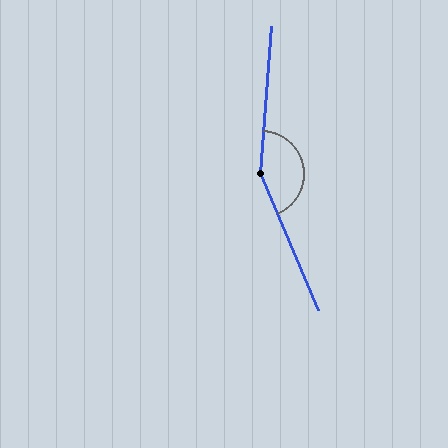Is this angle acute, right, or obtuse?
It is obtuse.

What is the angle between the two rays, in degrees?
Approximately 153 degrees.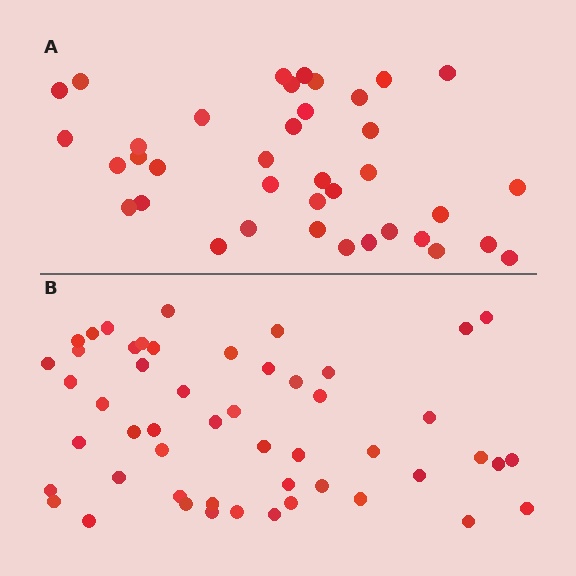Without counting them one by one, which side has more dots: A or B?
Region B (the bottom region) has more dots.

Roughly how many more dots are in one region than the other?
Region B has approximately 15 more dots than region A.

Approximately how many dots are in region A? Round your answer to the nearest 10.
About 40 dots. (The exact count is 38, which rounds to 40.)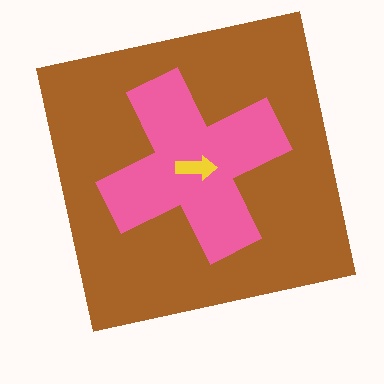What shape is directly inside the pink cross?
The yellow arrow.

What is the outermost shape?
The brown square.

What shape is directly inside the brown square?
The pink cross.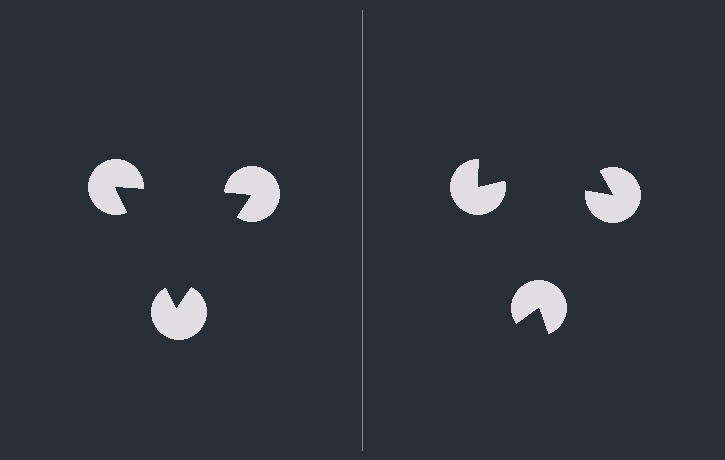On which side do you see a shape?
An illusory triangle appears on the left side. On the right side the wedge cuts are rotated, so no coherent shape forms.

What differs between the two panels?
The pac-man discs are positioned identically on both sides; only the wedge orientations differ. On the left they align to a triangle; on the right they are misaligned.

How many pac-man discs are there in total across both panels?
6 — 3 on each side.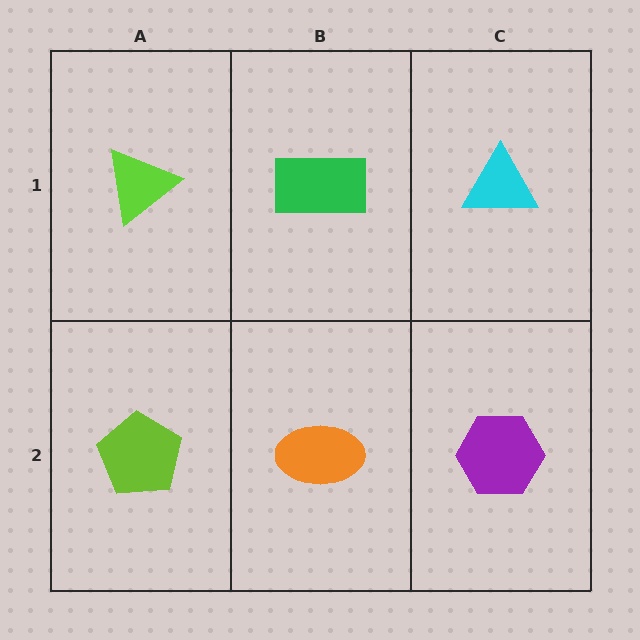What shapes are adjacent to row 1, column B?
An orange ellipse (row 2, column B), a lime triangle (row 1, column A), a cyan triangle (row 1, column C).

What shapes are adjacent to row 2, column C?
A cyan triangle (row 1, column C), an orange ellipse (row 2, column B).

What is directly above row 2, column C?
A cyan triangle.